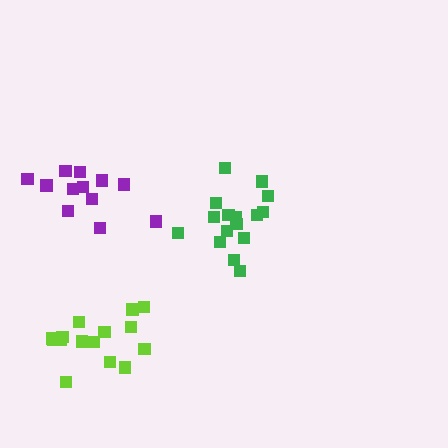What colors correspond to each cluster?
The clusters are colored: lime, green, purple.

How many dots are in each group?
Group 1: 15 dots, Group 2: 16 dots, Group 3: 12 dots (43 total).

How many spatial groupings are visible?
There are 3 spatial groupings.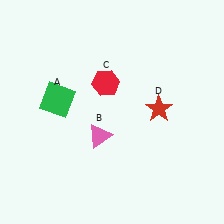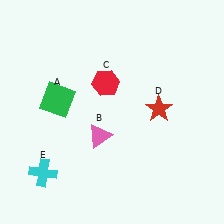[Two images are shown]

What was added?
A cyan cross (E) was added in Image 2.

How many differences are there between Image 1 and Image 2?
There is 1 difference between the two images.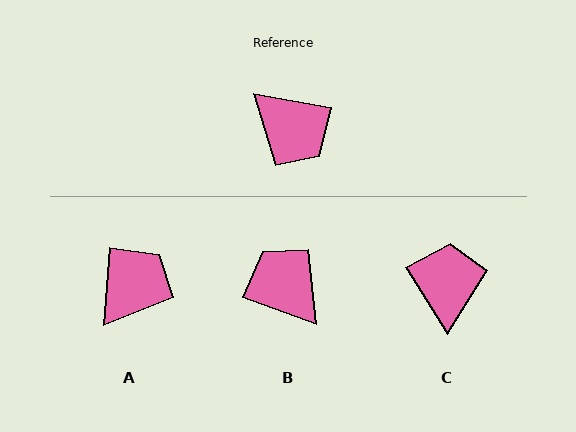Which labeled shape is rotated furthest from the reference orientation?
B, about 170 degrees away.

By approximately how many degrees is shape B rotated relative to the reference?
Approximately 170 degrees counter-clockwise.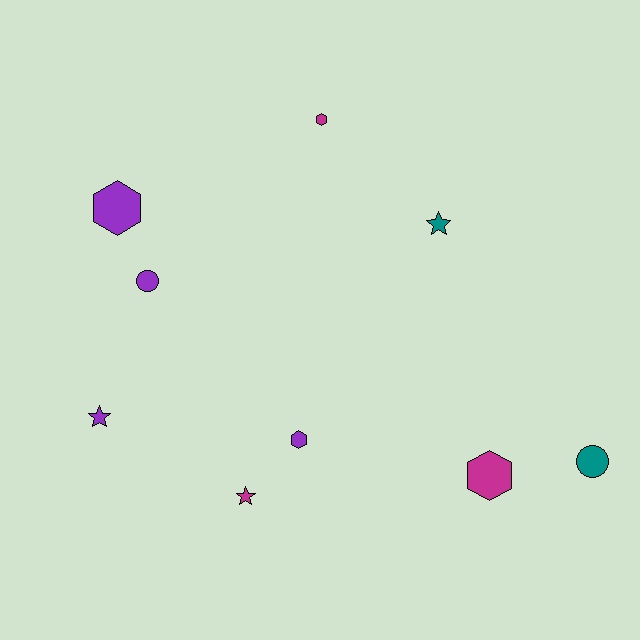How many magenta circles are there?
There are no magenta circles.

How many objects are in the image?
There are 9 objects.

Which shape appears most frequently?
Hexagon, with 4 objects.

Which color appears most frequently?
Purple, with 4 objects.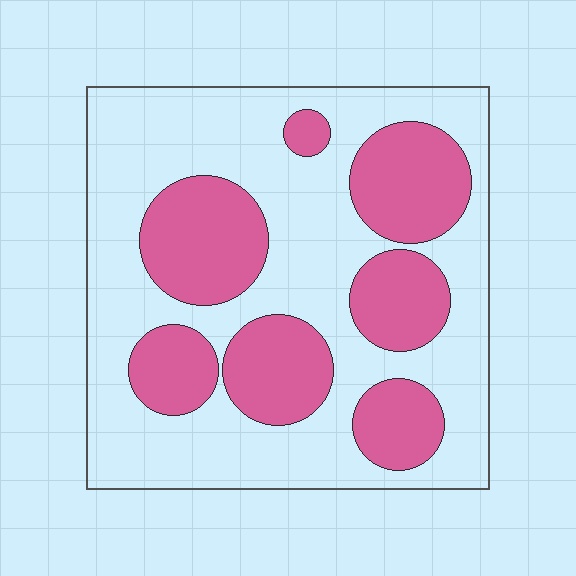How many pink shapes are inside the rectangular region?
7.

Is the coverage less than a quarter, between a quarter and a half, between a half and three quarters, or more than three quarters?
Between a quarter and a half.